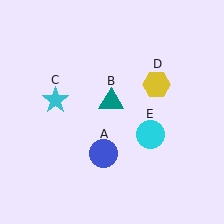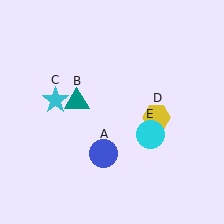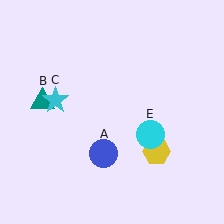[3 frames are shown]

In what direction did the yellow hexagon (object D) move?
The yellow hexagon (object D) moved down.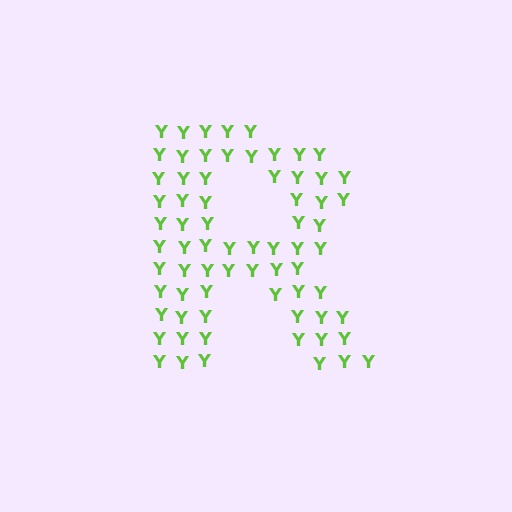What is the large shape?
The large shape is the letter R.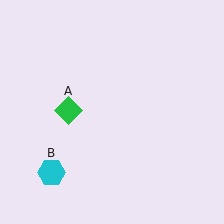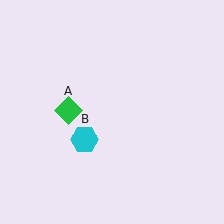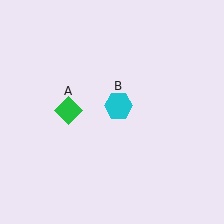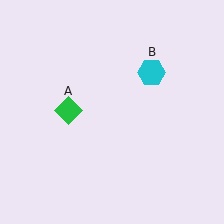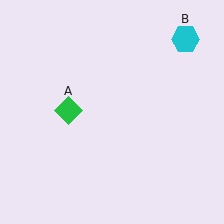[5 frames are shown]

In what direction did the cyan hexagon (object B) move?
The cyan hexagon (object B) moved up and to the right.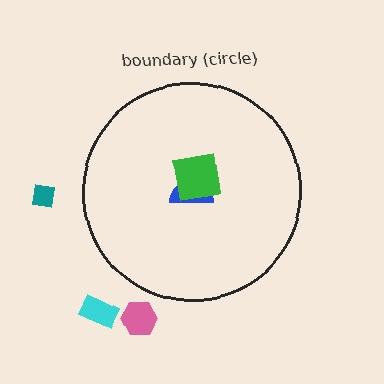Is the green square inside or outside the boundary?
Inside.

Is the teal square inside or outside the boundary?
Outside.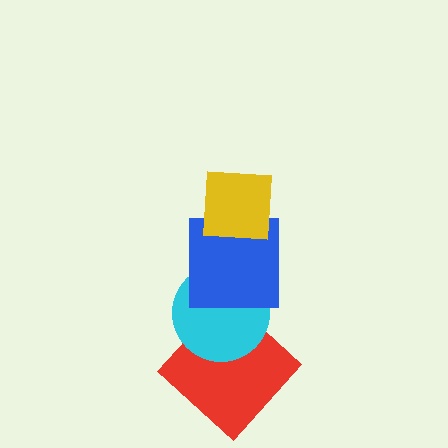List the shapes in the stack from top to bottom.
From top to bottom: the yellow square, the blue square, the cyan circle, the red diamond.